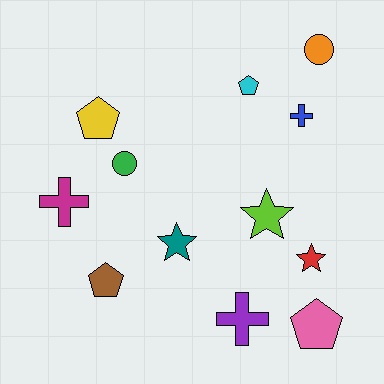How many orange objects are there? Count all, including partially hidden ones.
There is 1 orange object.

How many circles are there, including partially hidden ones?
There are 2 circles.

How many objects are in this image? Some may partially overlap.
There are 12 objects.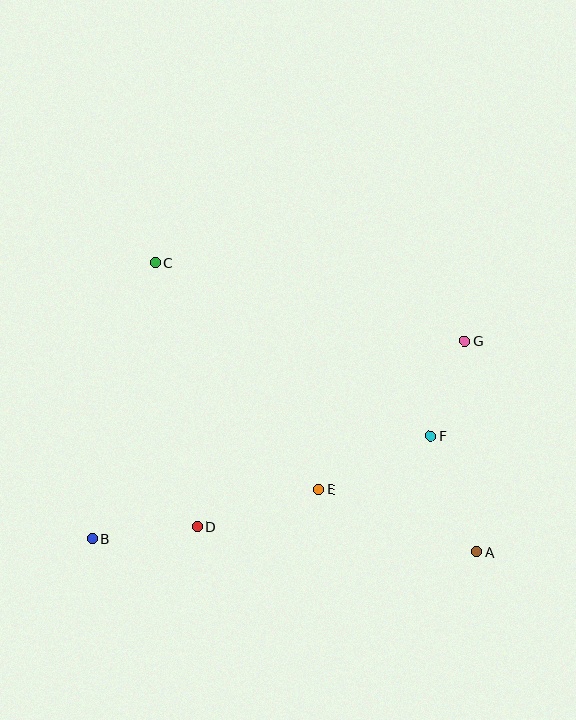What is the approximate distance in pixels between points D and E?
The distance between D and E is approximately 127 pixels.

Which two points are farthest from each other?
Points A and C are farthest from each other.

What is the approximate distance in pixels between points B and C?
The distance between B and C is approximately 283 pixels.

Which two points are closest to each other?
Points F and G are closest to each other.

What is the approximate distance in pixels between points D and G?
The distance between D and G is approximately 325 pixels.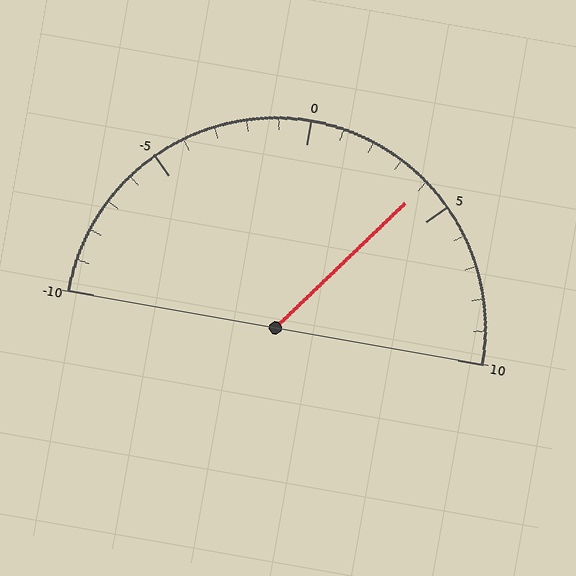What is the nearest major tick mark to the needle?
The nearest major tick mark is 5.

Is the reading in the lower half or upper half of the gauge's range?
The reading is in the upper half of the range (-10 to 10).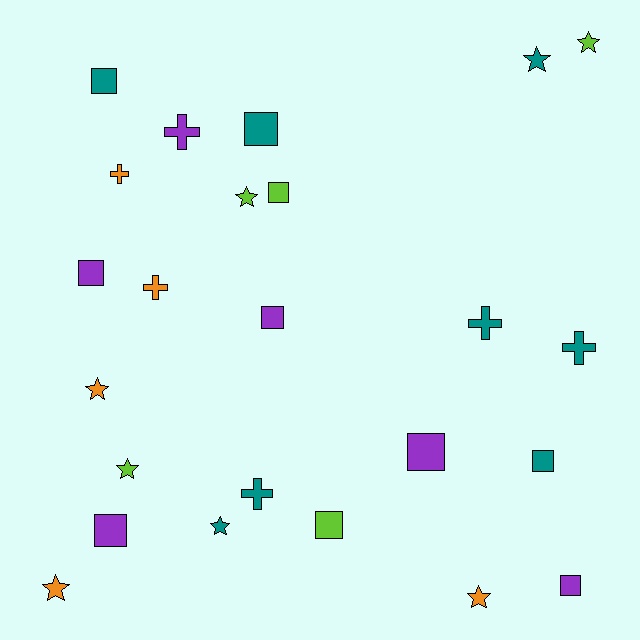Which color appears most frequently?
Teal, with 8 objects.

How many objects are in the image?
There are 24 objects.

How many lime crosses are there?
There are no lime crosses.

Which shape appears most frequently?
Square, with 10 objects.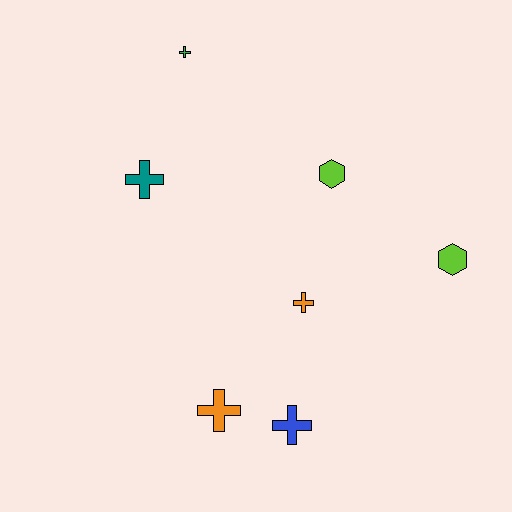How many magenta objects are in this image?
There are no magenta objects.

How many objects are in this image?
There are 7 objects.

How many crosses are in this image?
There are 5 crosses.